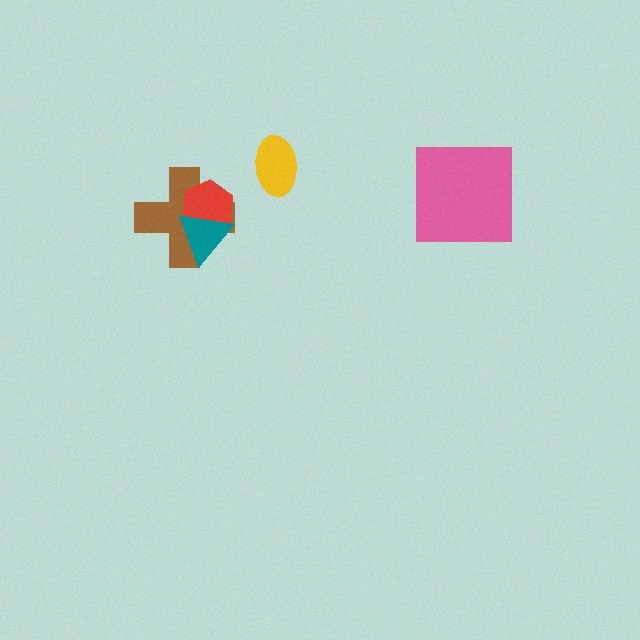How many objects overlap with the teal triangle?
2 objects overlap with the teal triangle.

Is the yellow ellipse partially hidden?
No, no other shape covers it.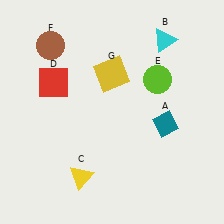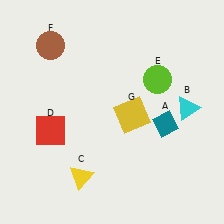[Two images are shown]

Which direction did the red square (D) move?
The red square (D) moved down.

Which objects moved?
The objects that moved are: the cyan triangle (B), the red square (D), the yellow square (G).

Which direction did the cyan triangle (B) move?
The cyan triangle (B) moved down.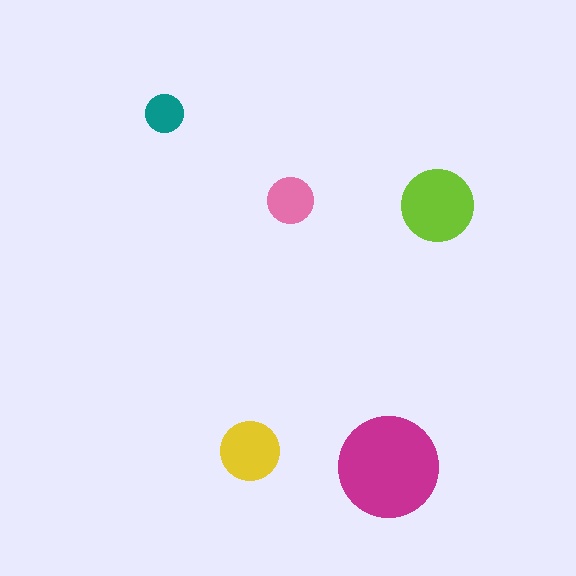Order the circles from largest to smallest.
the magenta one, the lime one, the yellow one, the pink one, the teal one.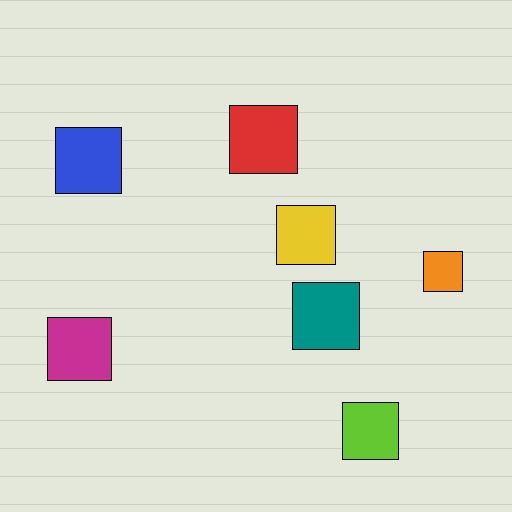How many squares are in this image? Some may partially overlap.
There are 7 squares.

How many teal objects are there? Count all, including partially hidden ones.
There is 1 teal object.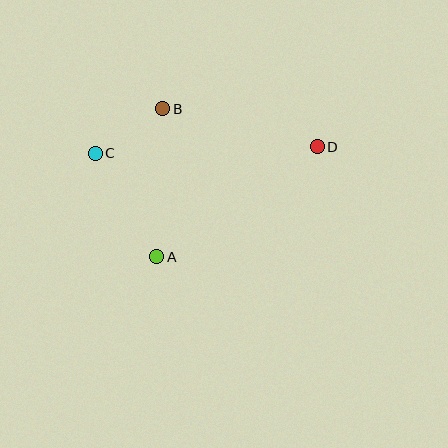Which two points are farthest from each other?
Points C and D are farthest from each other.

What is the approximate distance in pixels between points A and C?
The distance between A and C is approximately 120 pixels.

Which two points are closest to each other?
Points B and C are closest to each other.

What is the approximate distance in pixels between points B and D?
The distance between B and D is approximately 159 pixels.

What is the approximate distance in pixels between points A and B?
The distance between A and B is approximately 148 pixels.